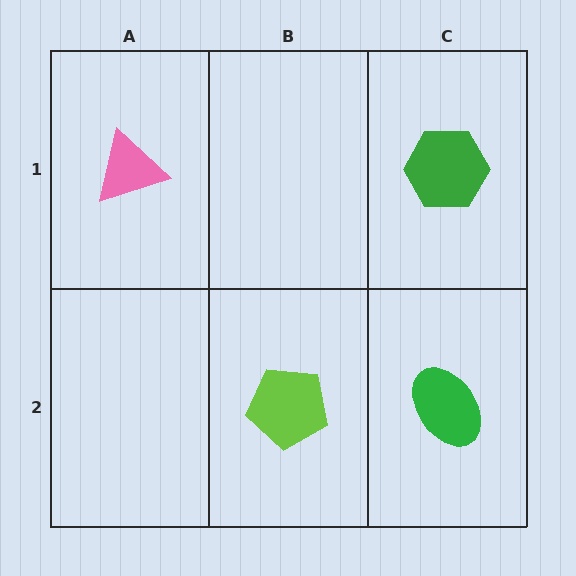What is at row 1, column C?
A green hexagon.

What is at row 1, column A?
A pink triangle.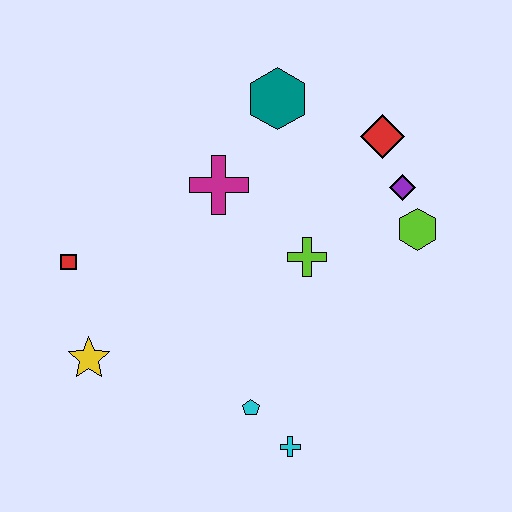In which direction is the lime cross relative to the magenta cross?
The lime cross is to the right of the magenta cross.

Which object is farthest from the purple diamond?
The yellow star is farthest from the purple diamond.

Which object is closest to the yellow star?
The red square is closest to the yellow star.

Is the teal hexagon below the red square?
No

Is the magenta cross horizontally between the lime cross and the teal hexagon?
No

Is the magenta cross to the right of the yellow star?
Yes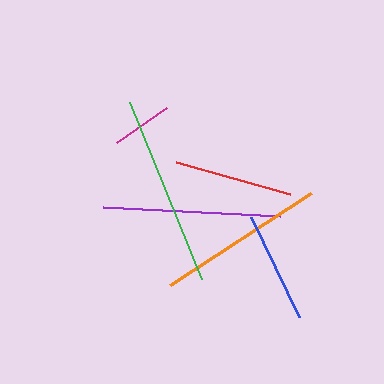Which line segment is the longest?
The green line is the longest at approximately 191 pixels.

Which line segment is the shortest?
The magenta line is the shortest at approximately 61 pixels.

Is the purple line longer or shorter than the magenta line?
The purple line is longer than the magenta line.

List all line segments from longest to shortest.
From longest to shortest: green, purple, orange, red, blue, magenta.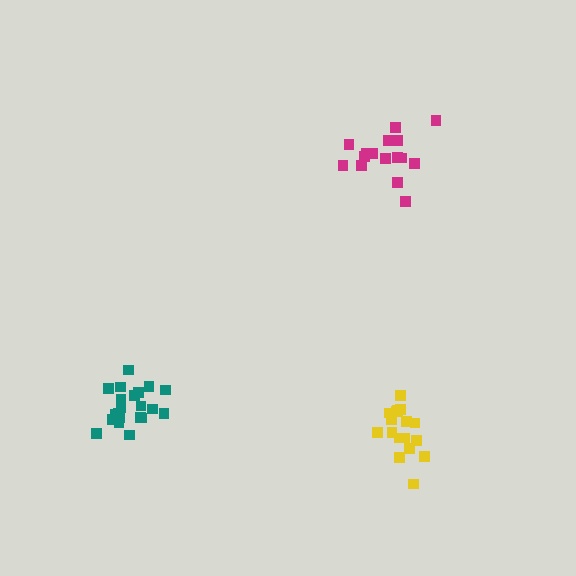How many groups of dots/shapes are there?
There are 3 groups.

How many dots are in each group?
Group 1: 21 dots, Group 2: 17 dots, Group 3: 17 dots (55 total).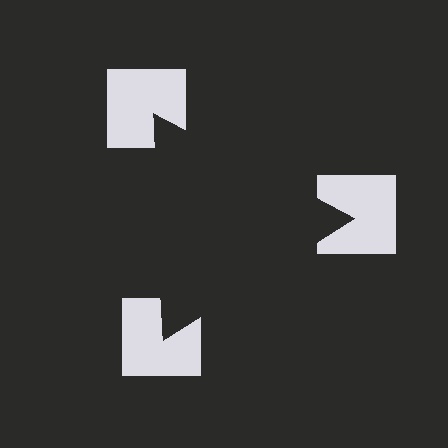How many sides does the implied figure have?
3 sides.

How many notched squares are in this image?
There are 3 — one at each vertex of the illusory triangle.